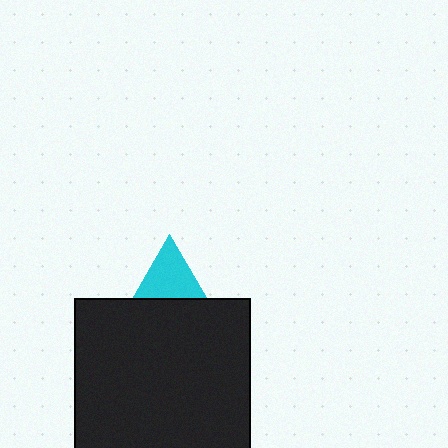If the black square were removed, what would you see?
You would see the complete cyan triangle.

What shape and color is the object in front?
The object in front is a black square.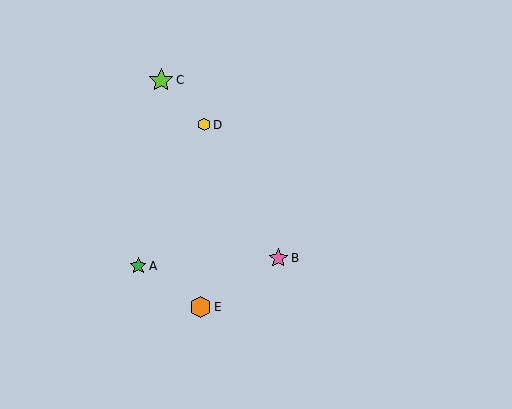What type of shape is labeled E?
Shape E is an orange hexagon.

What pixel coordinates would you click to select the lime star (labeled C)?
Click at (161, 80) to select the lime star C.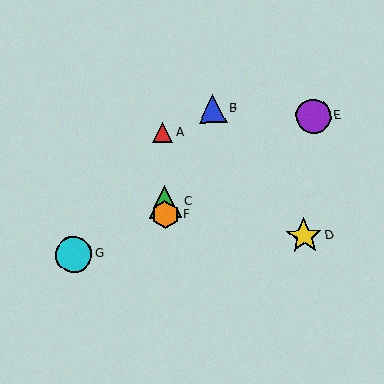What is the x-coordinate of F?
Object F is at x≈165.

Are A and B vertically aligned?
No, A is at x≈163 and B is at x≈213.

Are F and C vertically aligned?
Yes, both are at x≈165.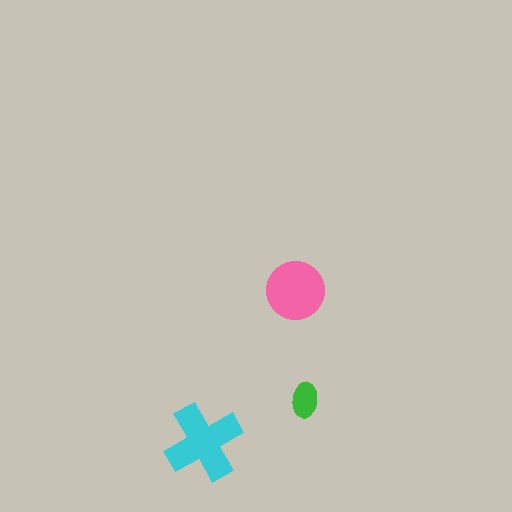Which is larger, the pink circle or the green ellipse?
The pink circle.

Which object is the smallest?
The green ellipse.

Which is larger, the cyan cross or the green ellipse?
The cyan cross.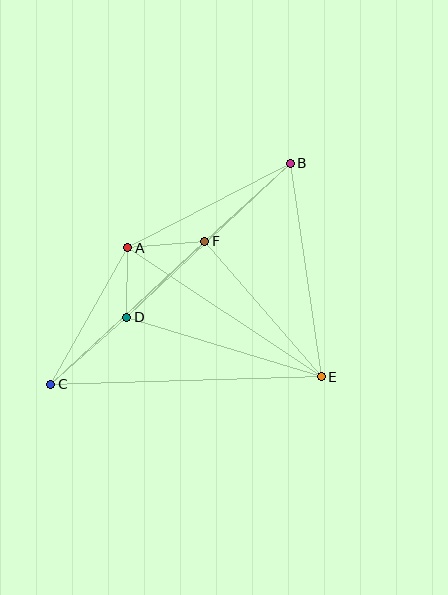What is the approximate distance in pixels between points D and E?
The distance between D and E is approximately 204 pixels.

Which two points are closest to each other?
Points A and D are closest to each other.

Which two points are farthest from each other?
Points B and C are farthest from each other.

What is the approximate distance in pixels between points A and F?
The distance between A and F is approximately 77 pixels.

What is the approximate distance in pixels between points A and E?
The distance between A and E is approximately 233 pixels.